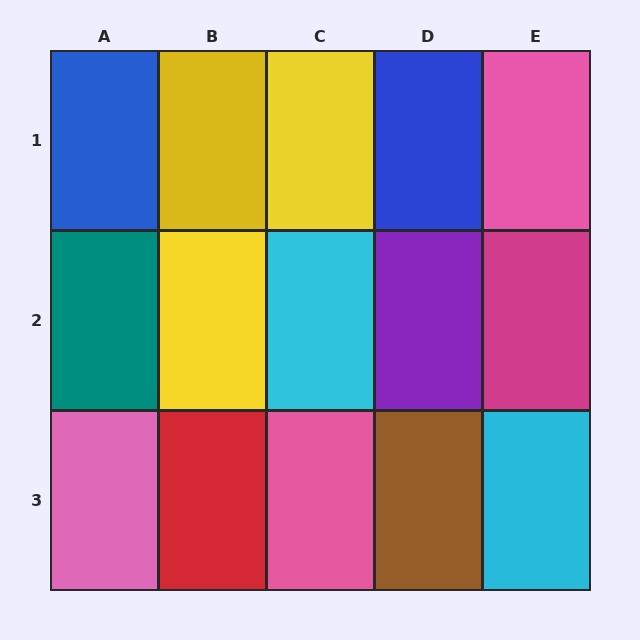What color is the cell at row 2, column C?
Cyan.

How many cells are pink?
3 cells are pink.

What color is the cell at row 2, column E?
Magenta.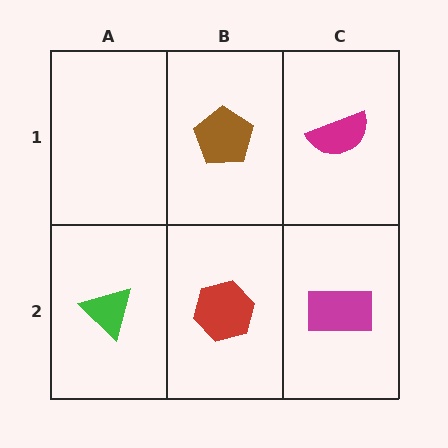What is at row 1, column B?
A brown pentagon.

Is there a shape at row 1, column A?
No, that cell is empty.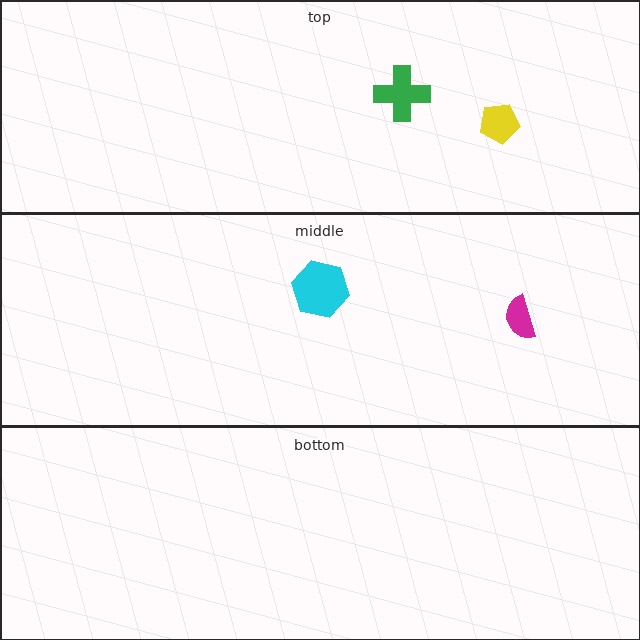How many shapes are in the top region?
2.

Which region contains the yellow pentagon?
The top region.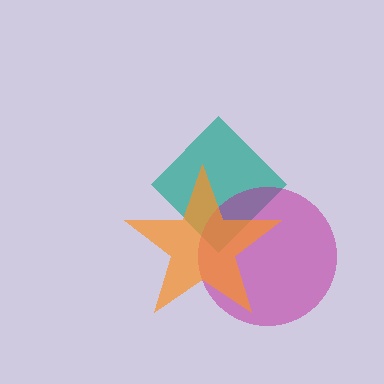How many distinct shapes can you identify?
There are 3 distinct shapes: a teal diamond, a magenta circle, an orange star.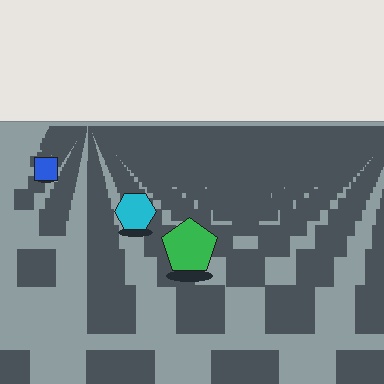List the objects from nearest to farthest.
From nearest to farthest: the green pentagon, the cyan hexagon, the blue square.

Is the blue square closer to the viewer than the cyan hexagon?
No. The cyan hexagon is closer — you can tell from the texture gradient: the ground texture is coarser near it.